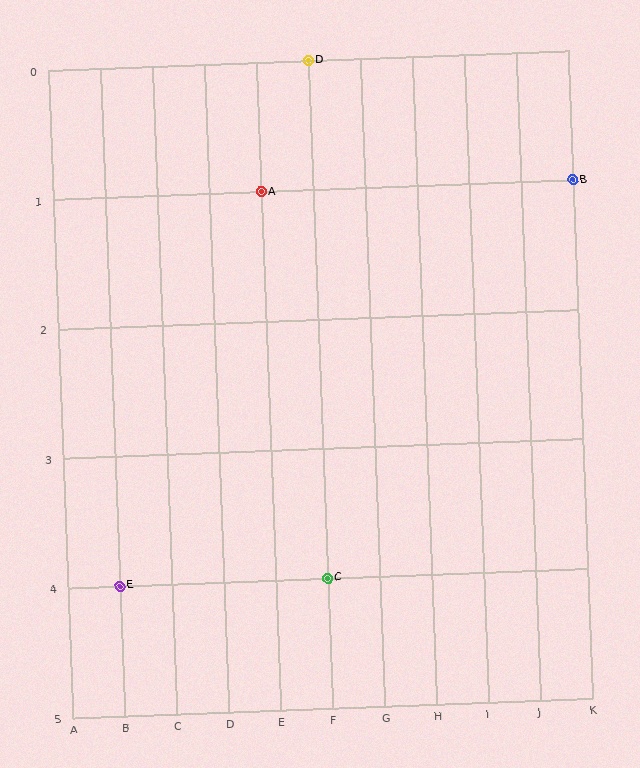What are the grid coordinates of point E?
Point E is at grid coordinates (B, 4).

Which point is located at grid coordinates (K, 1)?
Point B is at (K, 1).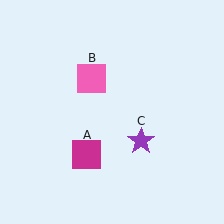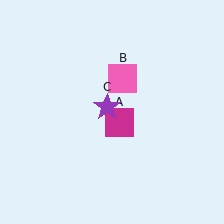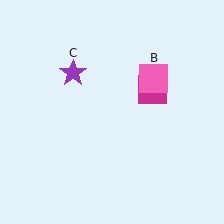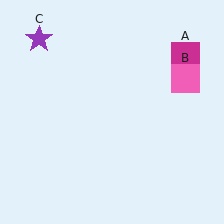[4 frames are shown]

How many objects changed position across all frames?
3 objects changed position: magenta square (object A), pink square (object B), purple star (object C).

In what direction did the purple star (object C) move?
The purple star (object C) moved up and to the left.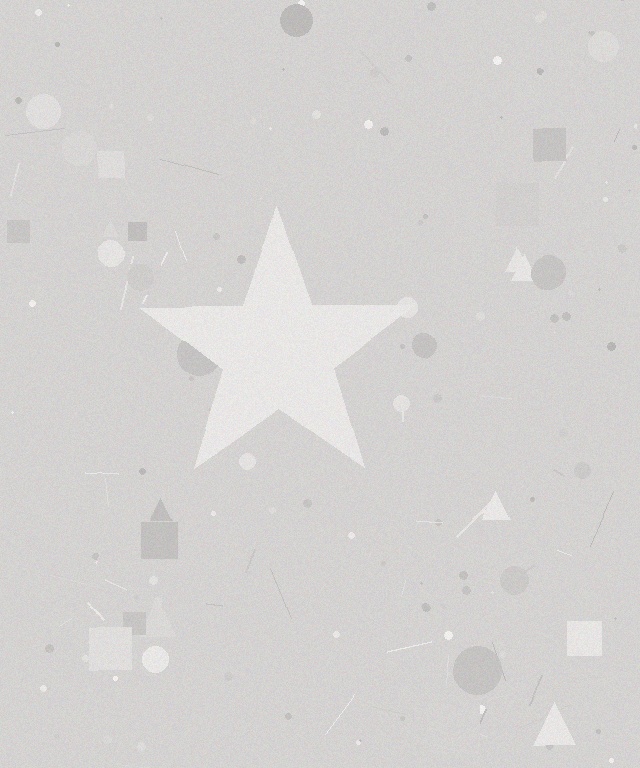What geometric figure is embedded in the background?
A star is embedded in the background.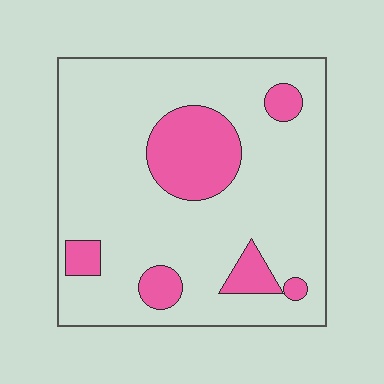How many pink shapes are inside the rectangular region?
6.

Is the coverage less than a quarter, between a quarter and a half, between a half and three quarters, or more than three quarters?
Less than a quarter.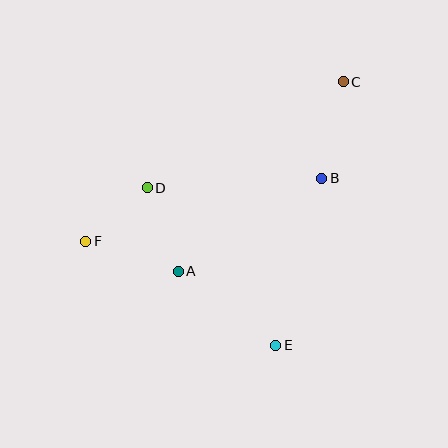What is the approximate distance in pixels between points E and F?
The distance between E and F is approximately 216 pixels.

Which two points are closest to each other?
Points D and F are closest to each other.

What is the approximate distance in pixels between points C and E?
The distance between C and E is approximately 272 pixels.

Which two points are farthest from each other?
Points C and F are farthest from each other.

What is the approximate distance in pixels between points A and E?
The distance between A and E is approximately 122 pixels.